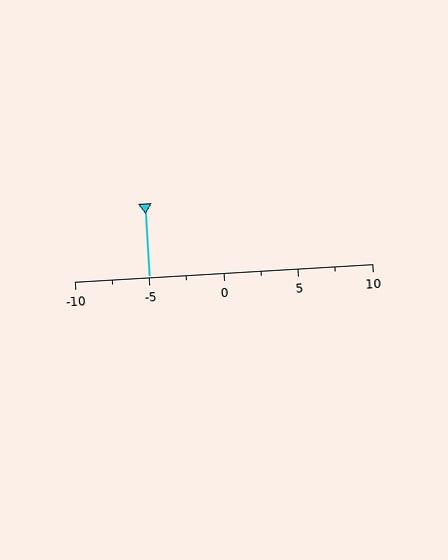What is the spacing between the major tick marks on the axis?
The major ticks are spaced 5 apart.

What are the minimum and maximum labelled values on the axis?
The axis runs from -10 to 10.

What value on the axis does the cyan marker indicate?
The marker indicates approximately -5.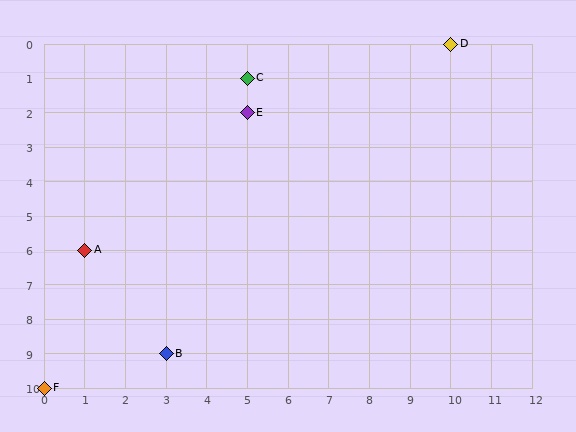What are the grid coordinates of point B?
Point B is at grid coordinates (3, 9).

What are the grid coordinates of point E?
Point E is at grid coordinates (5, 2).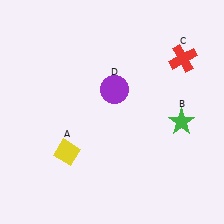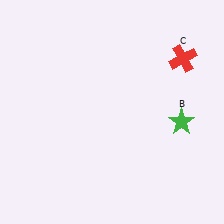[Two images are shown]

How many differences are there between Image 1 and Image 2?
There are 2 differences between the two images.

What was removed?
The yellow diamond (A), the purple circle (D) were removed in Image 2.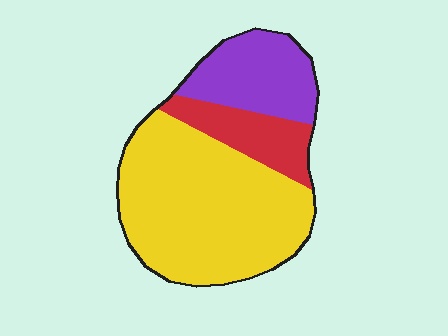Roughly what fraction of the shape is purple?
Purple covers about 25% of the shape.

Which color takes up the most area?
Yellow, at roughly 60%.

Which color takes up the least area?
Red, at roughly 15%.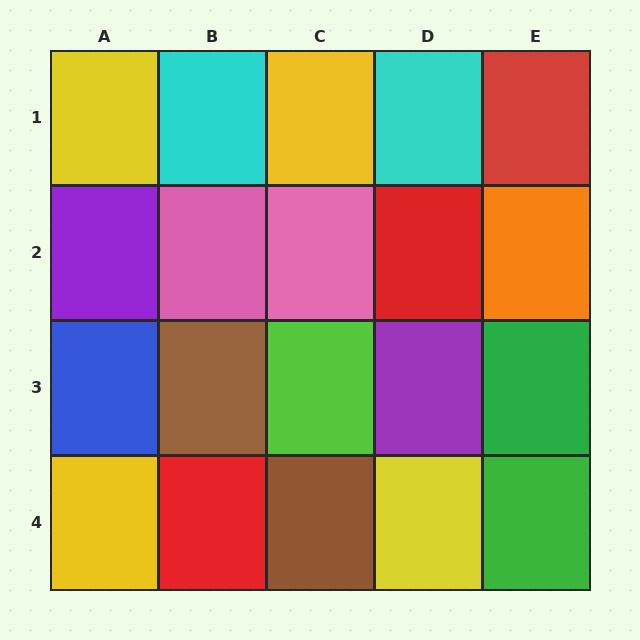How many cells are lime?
1 cell is lime.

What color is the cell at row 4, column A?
Yellow.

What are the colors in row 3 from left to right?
Blue, brown, lime, purple, green.